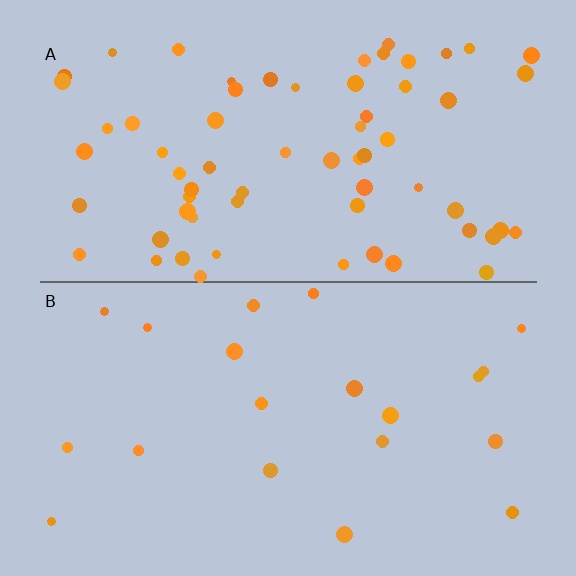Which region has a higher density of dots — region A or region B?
A (the top).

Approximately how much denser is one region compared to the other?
Approximately 3.2× — region A over region B.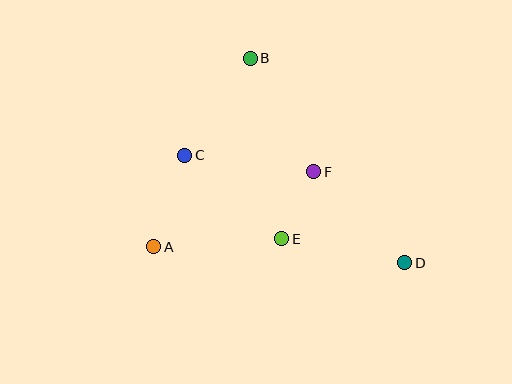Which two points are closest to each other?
Points E and F are closest to each other.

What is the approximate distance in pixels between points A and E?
The distance between A and E is approximately 128 pixels.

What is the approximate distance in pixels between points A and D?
The distance between A and D is approximately 252 pixels.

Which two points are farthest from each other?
Points B and D are farthest from each other.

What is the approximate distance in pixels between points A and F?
The distance between A and F is approximately 177 pixels.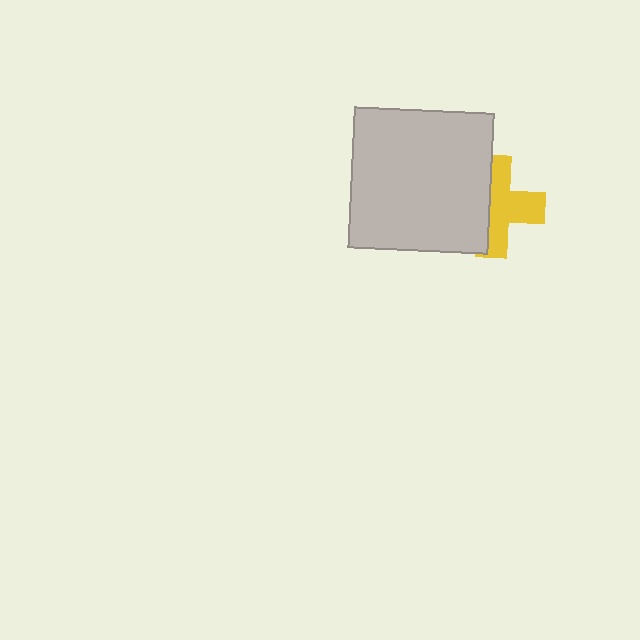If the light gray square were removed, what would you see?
You would see the complete yellow cross.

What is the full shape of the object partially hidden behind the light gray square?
The partially hidden object is a yellow cross.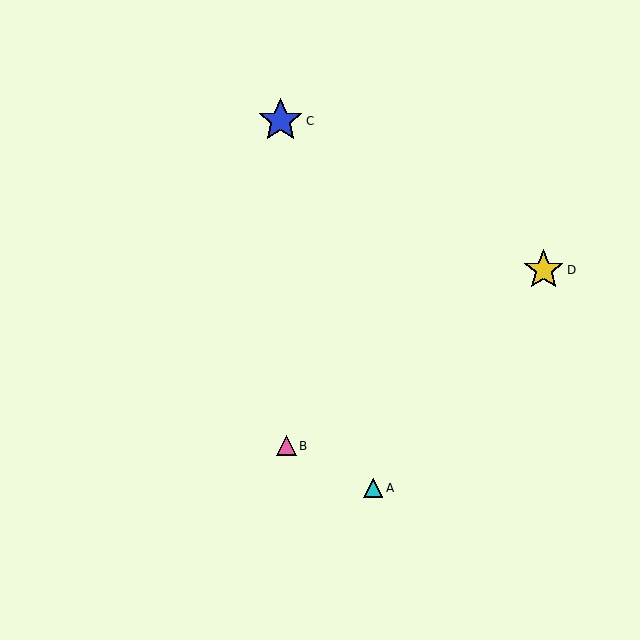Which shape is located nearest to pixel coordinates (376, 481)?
The cyan triangle (labeled A) at (373, 488) is nearest to that location.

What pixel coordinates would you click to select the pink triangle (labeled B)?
Click at (286, 446) to select the pink triangle B.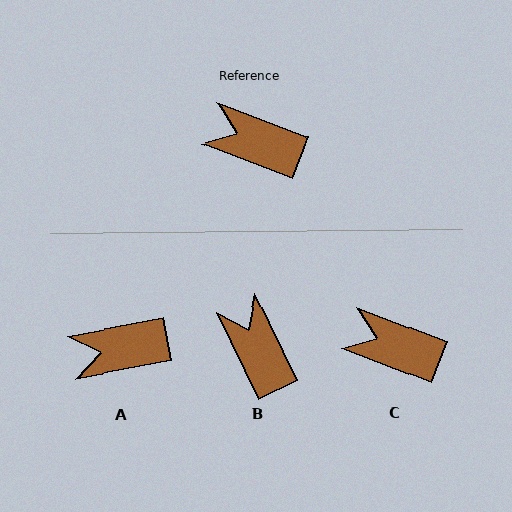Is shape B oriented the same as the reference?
No, it is off by about 43 degrees.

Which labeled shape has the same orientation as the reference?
C.